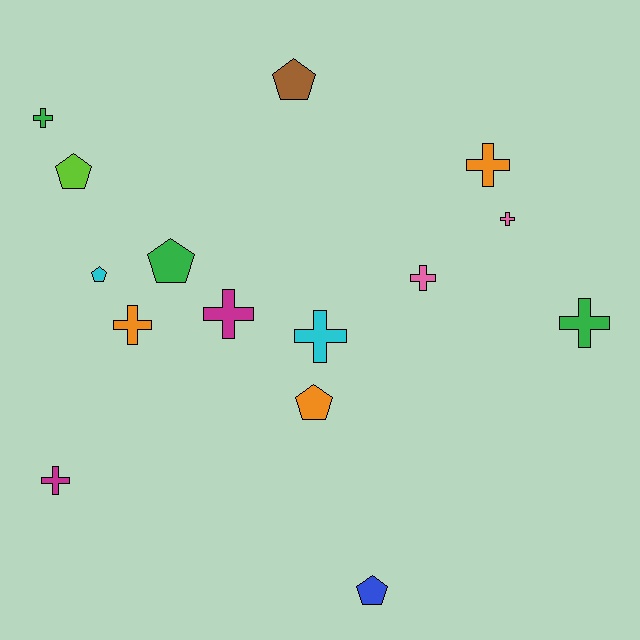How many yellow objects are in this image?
There are no yellow objects.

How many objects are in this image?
There are 15 objects.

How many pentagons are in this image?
There are 6 pentagons.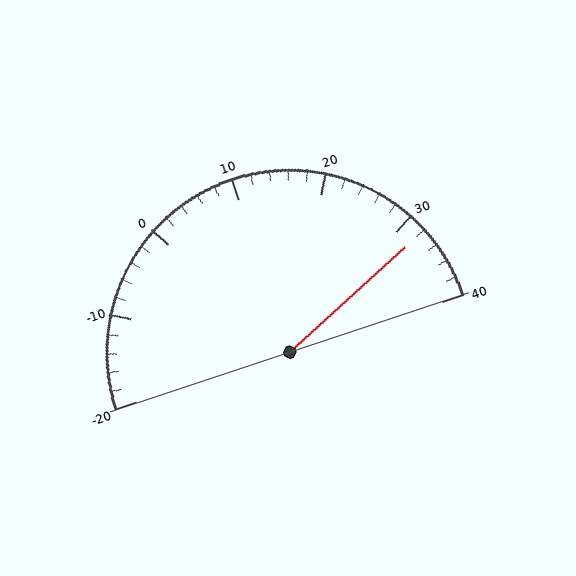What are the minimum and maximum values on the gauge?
The gauge ranges from -20 to 40.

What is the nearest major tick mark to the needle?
The nearest major tick mark is 30.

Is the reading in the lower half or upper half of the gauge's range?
The reading is in the upper half of the range (-20 to 40).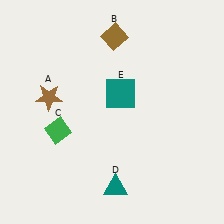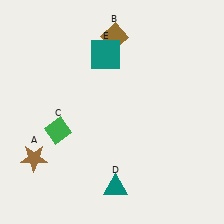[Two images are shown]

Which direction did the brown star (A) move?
The brown star (A) moved down.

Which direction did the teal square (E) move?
The teal square (E) moved up.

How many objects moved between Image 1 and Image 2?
2 objects moved between the two images.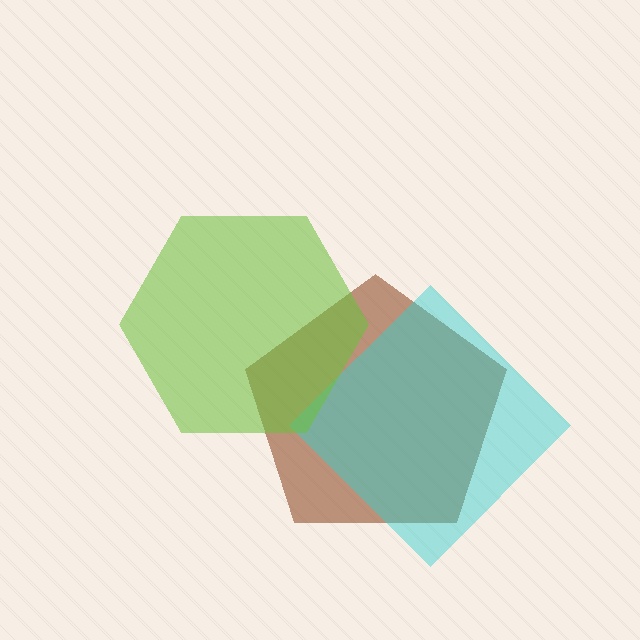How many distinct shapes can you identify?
There are 3 distinct shapes: a brown pentagon, a cyan diamond, a lime hexagon.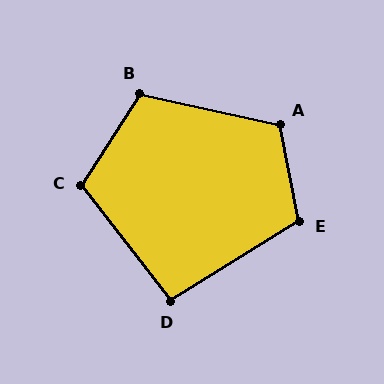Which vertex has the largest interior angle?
A, at approximately 113 degrees.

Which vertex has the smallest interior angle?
D, at approximately 96 degrees.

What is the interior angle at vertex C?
Approximately 110 degrees (obtuse).